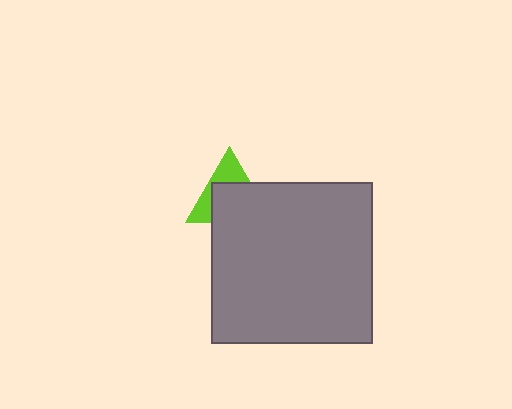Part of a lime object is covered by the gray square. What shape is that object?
It is a triangle.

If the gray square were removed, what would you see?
You would see the complete lime triangle.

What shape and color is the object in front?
The object in front is a gray square.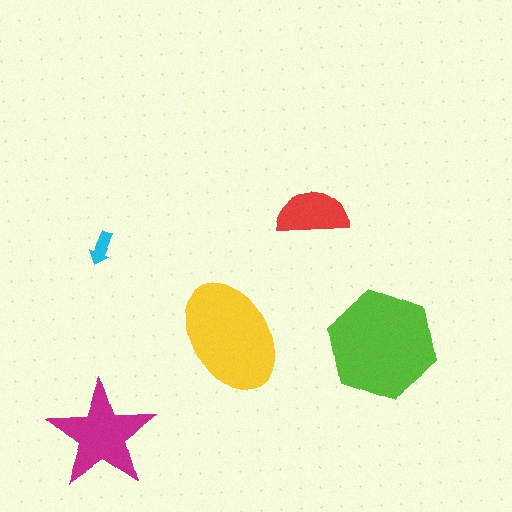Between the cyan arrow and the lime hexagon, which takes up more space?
The lime hexagon.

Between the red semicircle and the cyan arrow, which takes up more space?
The red semicircle.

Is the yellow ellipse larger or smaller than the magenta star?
Larger.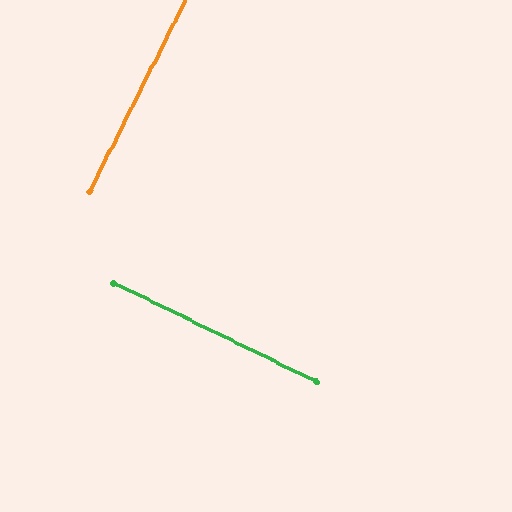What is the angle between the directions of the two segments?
Approximately 90 degrees.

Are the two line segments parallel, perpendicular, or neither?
Perpendicular — they meet at approximately 90°.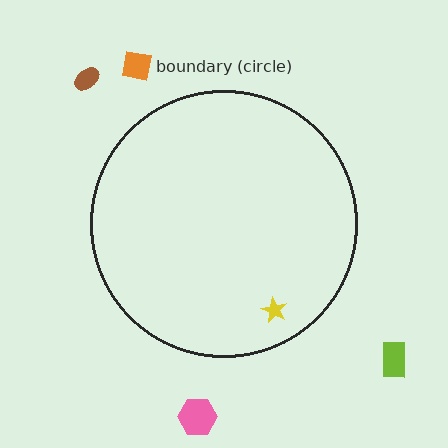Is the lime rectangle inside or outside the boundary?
Outside.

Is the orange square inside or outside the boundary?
Outside.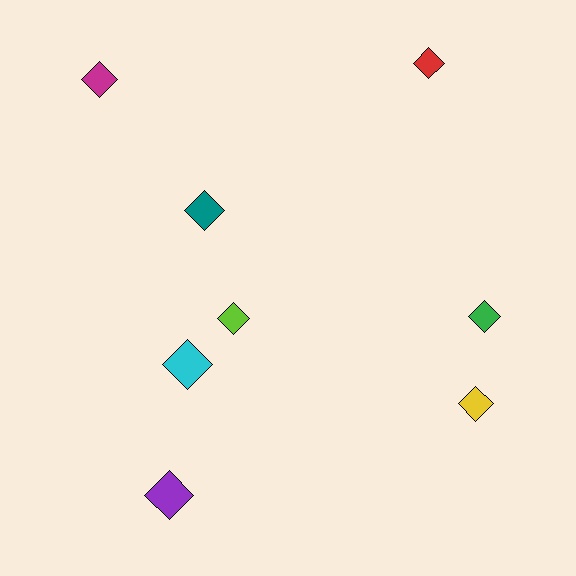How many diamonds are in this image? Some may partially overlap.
There are 8 diamonds.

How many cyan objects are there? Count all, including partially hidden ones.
There is 1 cyan object.